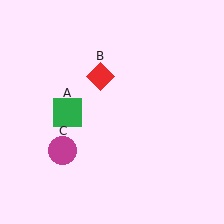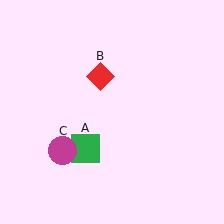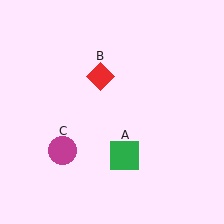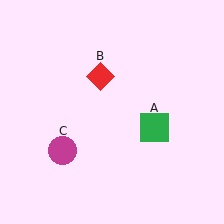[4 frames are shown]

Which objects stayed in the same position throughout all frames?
Red diamond (object B) and magenta circle (object C) remained stationary.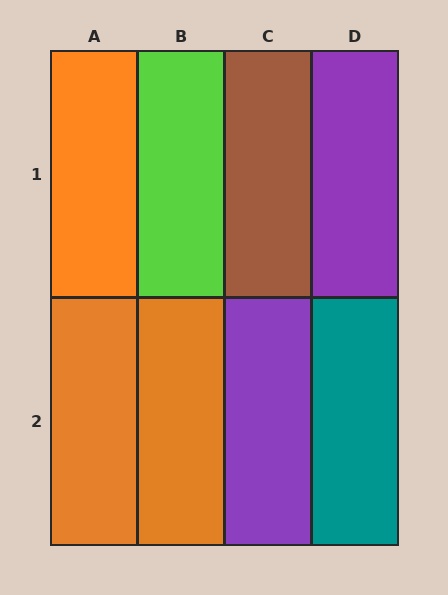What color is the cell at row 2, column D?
Teal.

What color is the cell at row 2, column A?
Orange.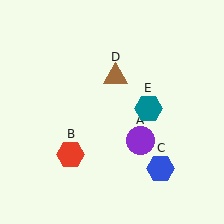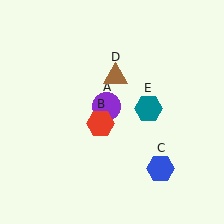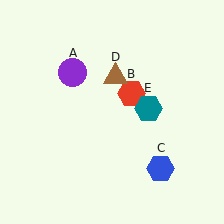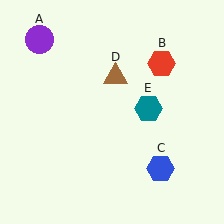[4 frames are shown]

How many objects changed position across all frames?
2 objects changed position: purple circle (object A), red hexagon (object B).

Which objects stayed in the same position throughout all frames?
Blue hexagon (object C) and brown triangle (object D) and teal hexagon (object E) remained stationary.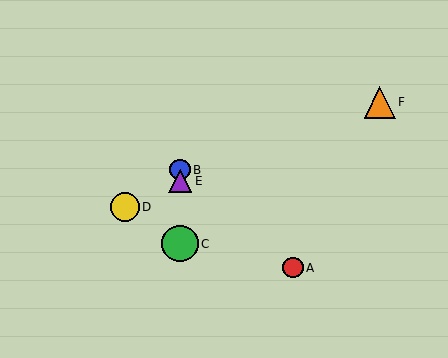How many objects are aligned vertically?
3 objects (B, C, E) are aligned vertically.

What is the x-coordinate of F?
Object F is at x≈380.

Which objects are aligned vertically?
Objects B, C, E are aligned vertically.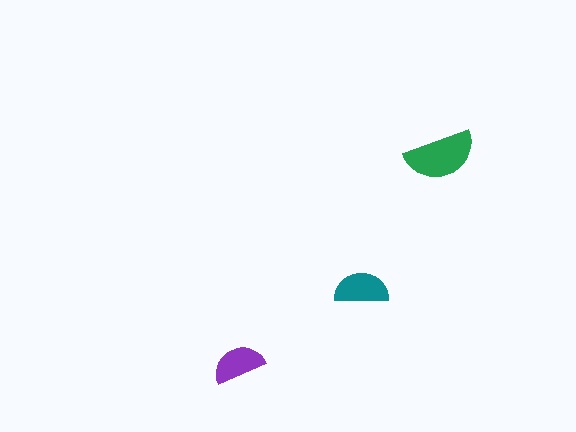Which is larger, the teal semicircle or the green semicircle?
The green one.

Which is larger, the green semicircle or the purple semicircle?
The green one.